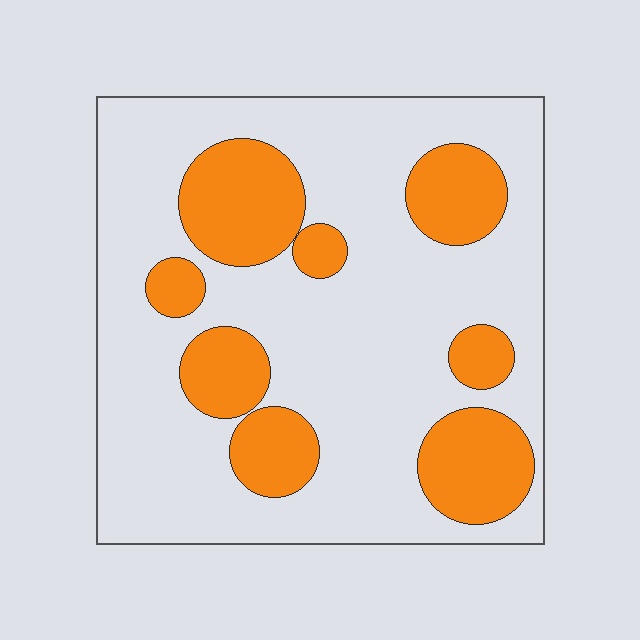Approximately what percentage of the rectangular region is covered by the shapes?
Approximately 25%.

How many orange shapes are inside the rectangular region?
8.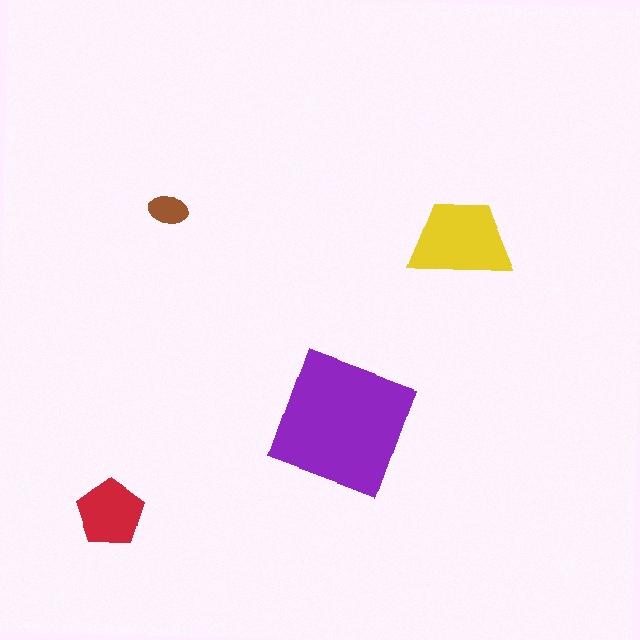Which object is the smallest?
The brown ellipse.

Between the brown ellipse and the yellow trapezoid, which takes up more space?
The yellow trapezoid.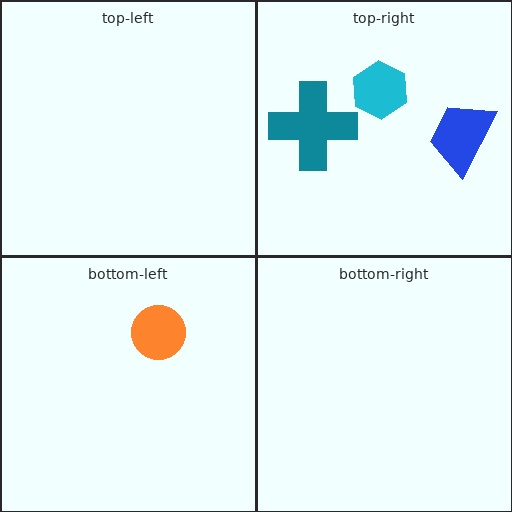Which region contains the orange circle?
The bottom-left region.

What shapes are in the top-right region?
The blue trapezoid, the cyan hexagon, the teal cross.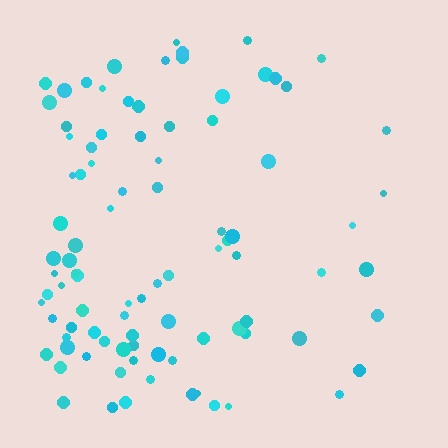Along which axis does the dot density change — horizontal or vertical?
Horizontal.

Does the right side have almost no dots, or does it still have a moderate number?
Still a moderate number, just noticeably fewer than the left.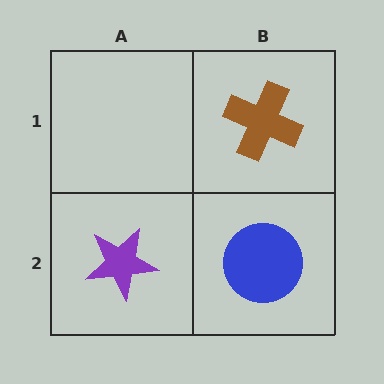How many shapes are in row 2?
2 shapes.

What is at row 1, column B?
A brown cross.